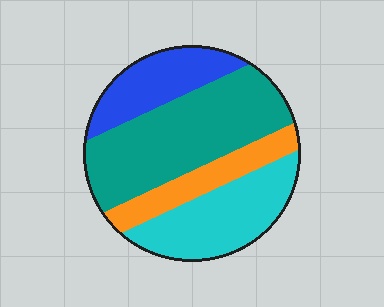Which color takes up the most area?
Teal, at roughly 40%.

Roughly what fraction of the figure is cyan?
Cyan covers around 25% of the figure.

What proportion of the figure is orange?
Orange covers 15% of the figure.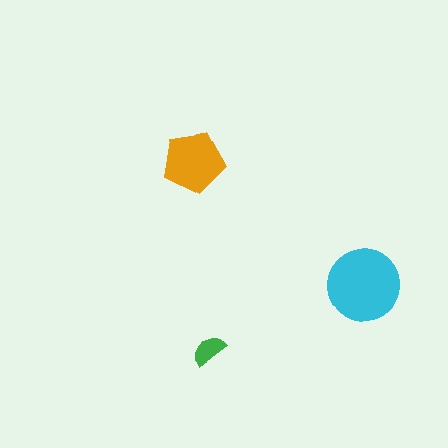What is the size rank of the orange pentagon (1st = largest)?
2nd.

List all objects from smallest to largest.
The green semicircle, the orange pentagon, the cyan circle.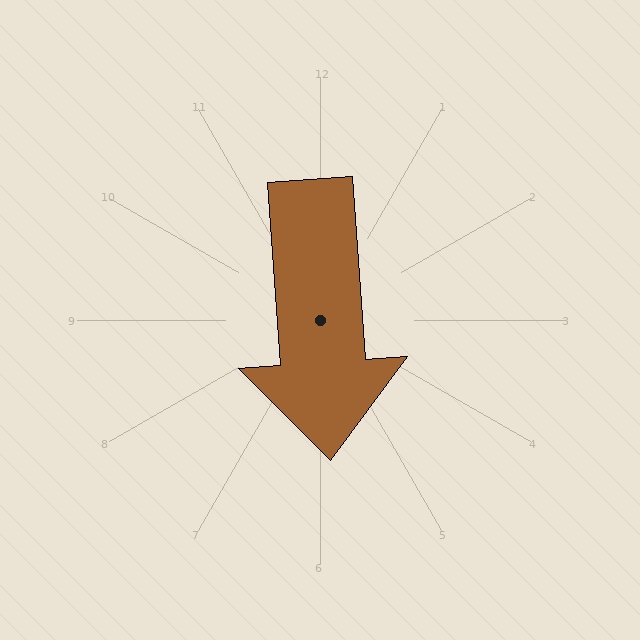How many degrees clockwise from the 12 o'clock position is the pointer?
Approximately 176 degrees.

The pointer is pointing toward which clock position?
Roughly 6 o'clock.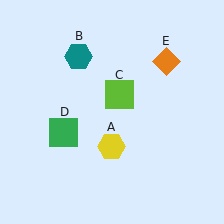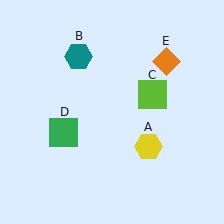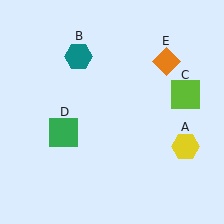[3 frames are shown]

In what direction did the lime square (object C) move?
The lime square (object C) moved right.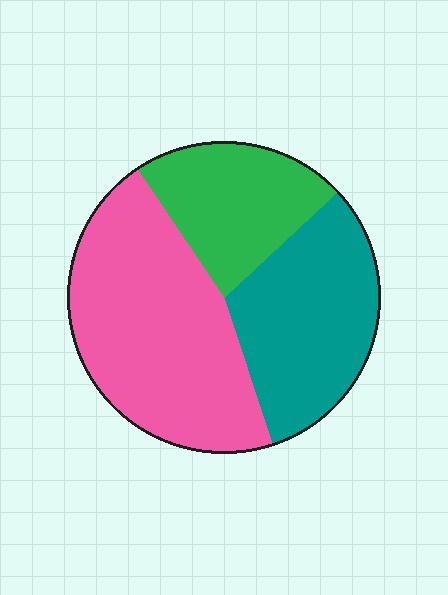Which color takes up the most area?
Pink, at roughly 45%.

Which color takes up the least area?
Green, at roughly 25%.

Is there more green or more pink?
Pink.